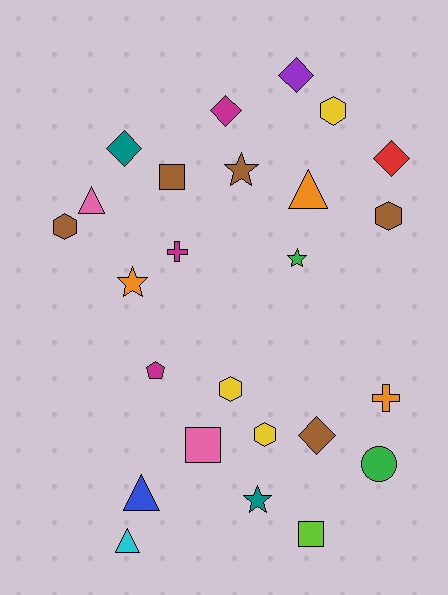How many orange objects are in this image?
There are 3 orange objects.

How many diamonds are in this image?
There are 5 diamonds.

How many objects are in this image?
There are 25 objects.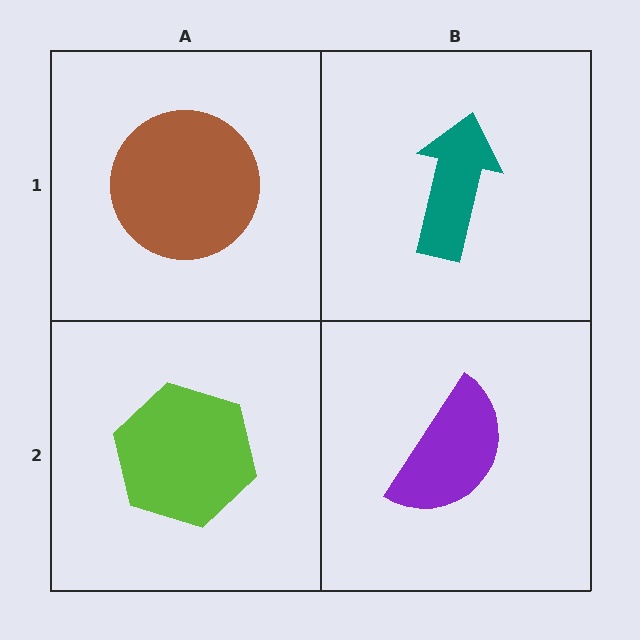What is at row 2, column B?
A purple semicircle.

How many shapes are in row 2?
2 shapes.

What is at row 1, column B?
A teal arrow.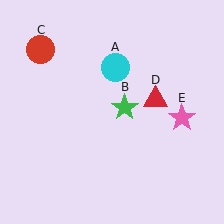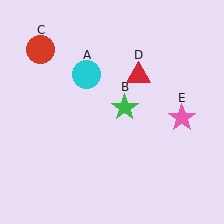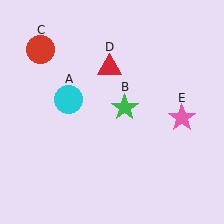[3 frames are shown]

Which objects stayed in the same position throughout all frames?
Green star (object B) and red circle (object C) and pink star (object E) remained stationary.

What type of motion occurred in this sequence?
The cyan circle (object A), red triangle (object D) rotated counterclockwise around the center of the scene.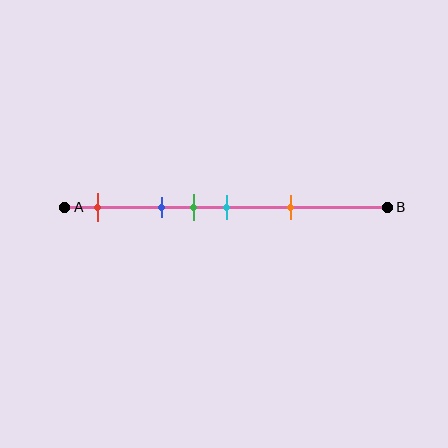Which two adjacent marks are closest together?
The green and cyan marks are the closest adjacent pair.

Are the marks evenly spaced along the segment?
No, the marks are not evenly spaced.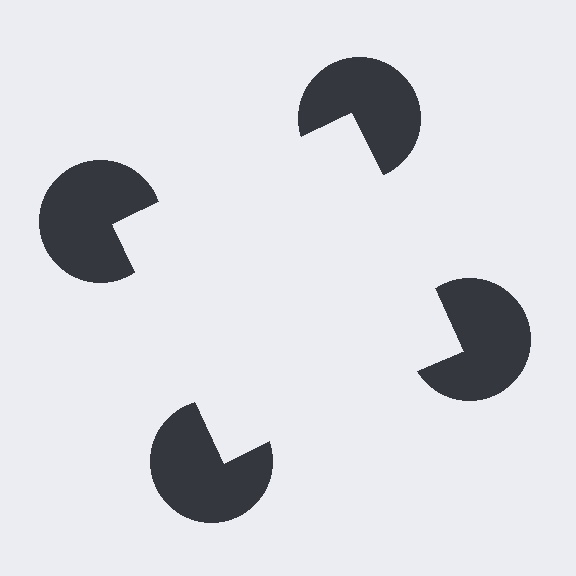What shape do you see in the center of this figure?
An illusory square — its edges are inferred from the aligned wedge cuts in the pac-man discs, not physically drawn.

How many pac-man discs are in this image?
There are 4 — one at each vertex of the illusory square.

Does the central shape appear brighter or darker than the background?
It typically appears slightly brighter than the background, even though no actual brightness change is drawn.